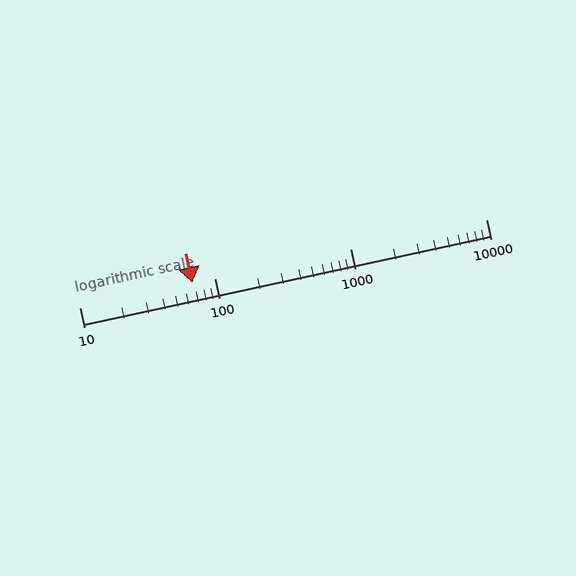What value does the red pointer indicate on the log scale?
The pointer indicates approximately 68.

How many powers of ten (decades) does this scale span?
The scale spans 3 decades, from 10 to 10000.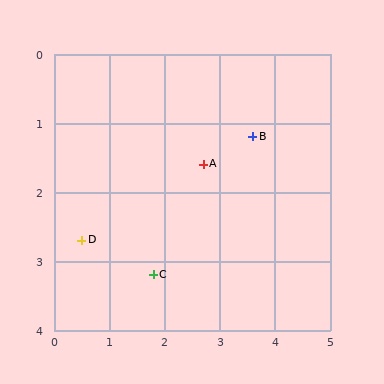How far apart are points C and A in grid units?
Points C and A are about 1.8 grid units apart.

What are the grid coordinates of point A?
Point A is at approximately (2.7, 1.6).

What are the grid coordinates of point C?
Point C is at approximately (1.8, 3.2).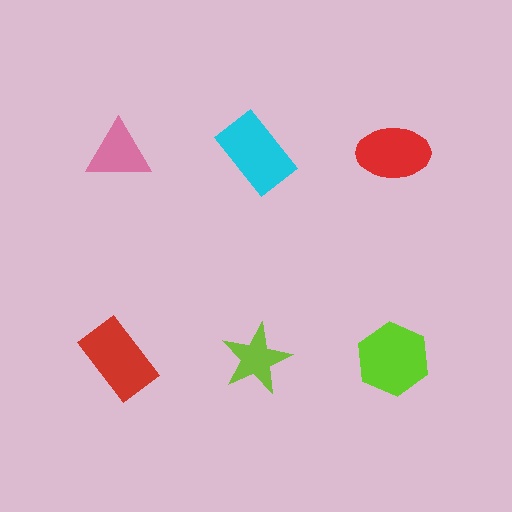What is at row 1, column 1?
A pink triangle.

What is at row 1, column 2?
A cyan rectangle.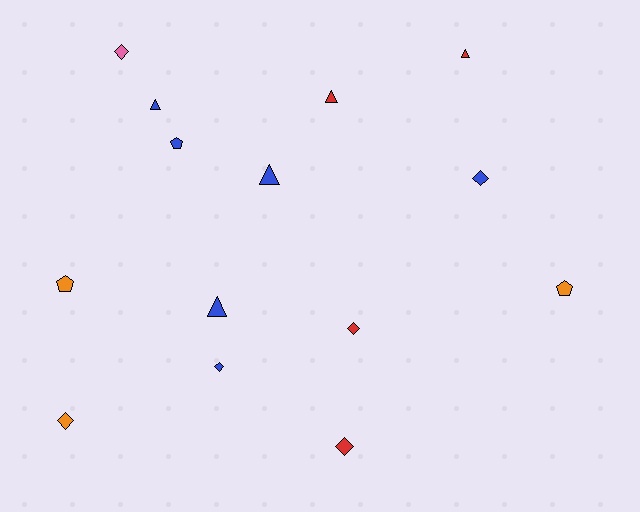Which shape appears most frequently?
Diamond, with 6 objects.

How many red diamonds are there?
There are 2 red diamonds.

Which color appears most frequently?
Blue, with 6 objects.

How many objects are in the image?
There are 14 objects.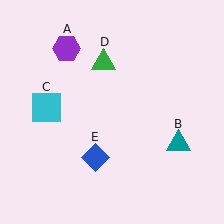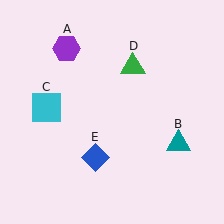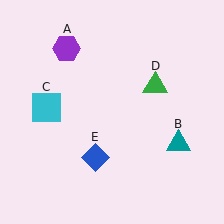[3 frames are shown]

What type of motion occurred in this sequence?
The green triangle (object D) rotated clockwise around the center of the scene.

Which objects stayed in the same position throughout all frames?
Purple hexagon (object A) and teal triangle (object B) and cyan square (object C) and blue diamond (object E) remained stationary.